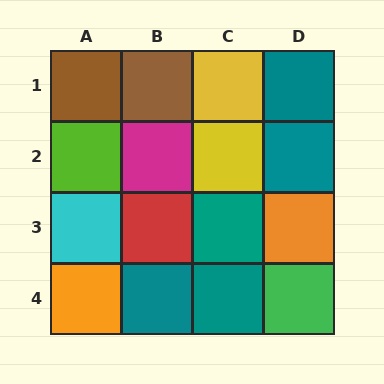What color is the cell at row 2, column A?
Lime.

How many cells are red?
1 cell is red.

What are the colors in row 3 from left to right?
Cyan, red, teal, orange.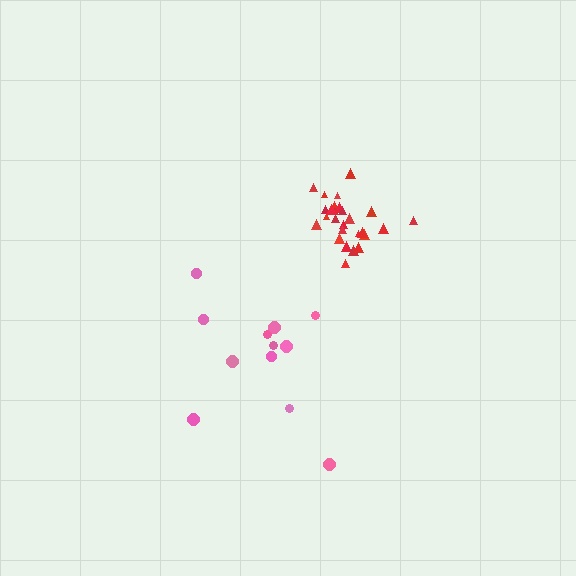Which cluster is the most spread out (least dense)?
Pink.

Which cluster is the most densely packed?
Red.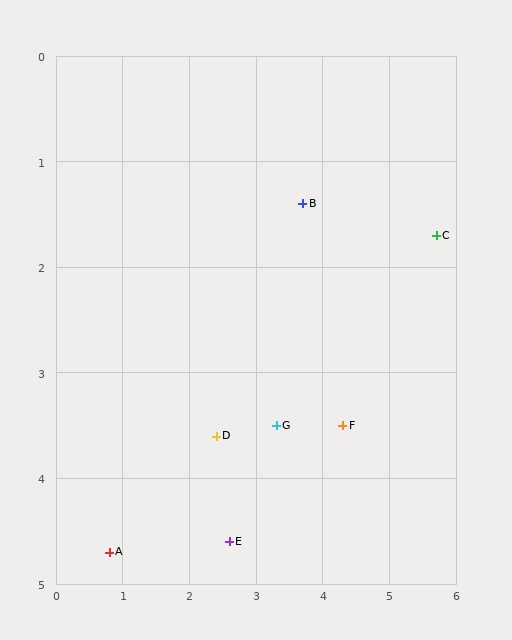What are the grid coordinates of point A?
Point A is at approximately (0.8, 4.7).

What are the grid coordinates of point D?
Point D is at approximately (2.4, 3.6).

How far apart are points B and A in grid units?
Points B and A are about 4.4 grid units apart.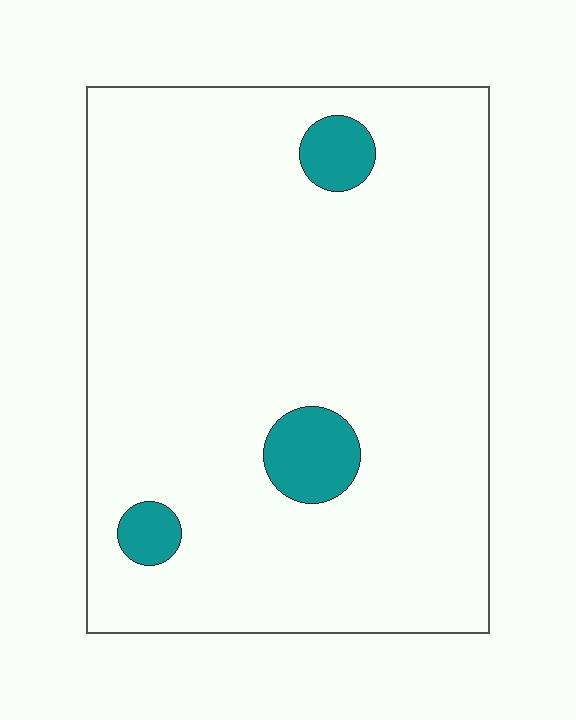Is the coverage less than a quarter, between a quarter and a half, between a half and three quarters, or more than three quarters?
Less than a quarter.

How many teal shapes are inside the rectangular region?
3.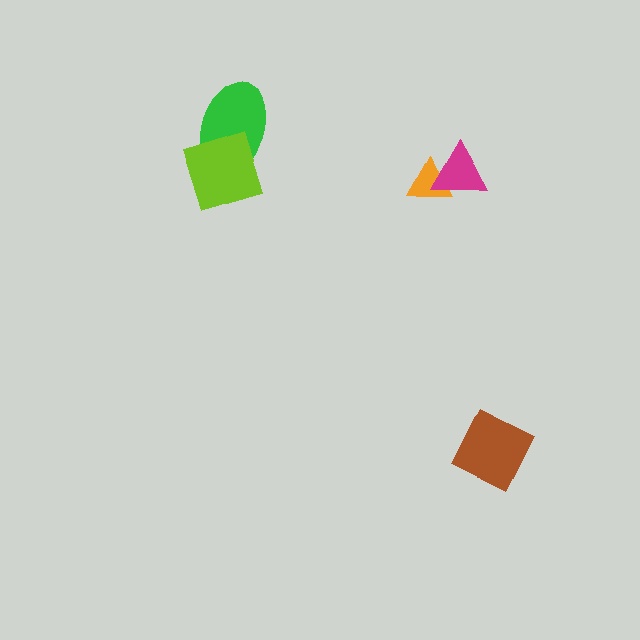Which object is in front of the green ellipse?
The lime diamond is in front of the green ellipse.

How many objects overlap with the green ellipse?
1 object overlaps with the green ellipse.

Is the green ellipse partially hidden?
Yes, it is partially covered by another shape.